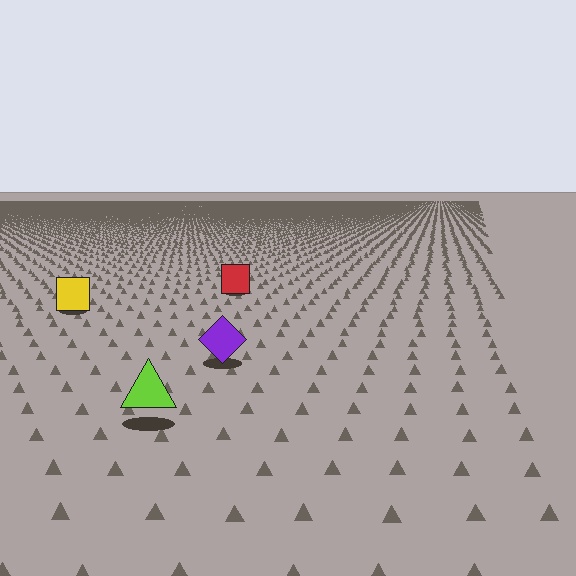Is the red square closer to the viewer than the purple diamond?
No. The purple diamond is closer — you can tell from the texture gradient: the ground texture is coarser near it.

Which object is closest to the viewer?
The lime triangle is closest. The texture marks near it are larger and more spread out.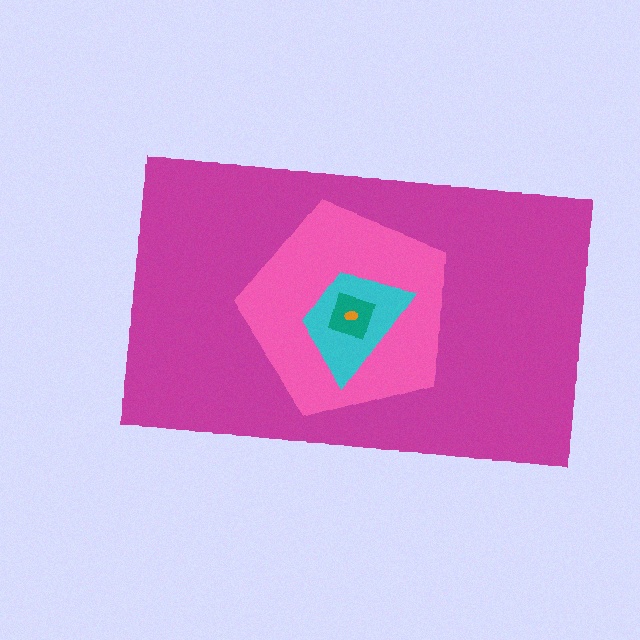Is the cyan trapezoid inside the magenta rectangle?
Yes.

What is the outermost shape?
The magenta rectangle.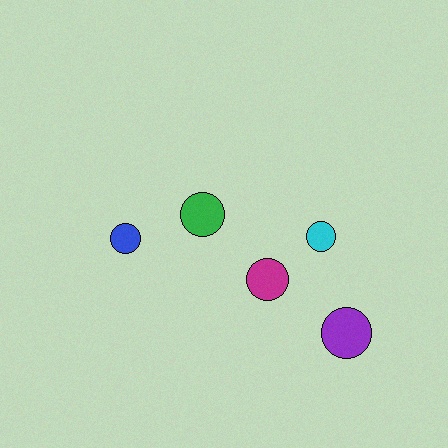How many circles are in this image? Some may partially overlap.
There are 5 circles.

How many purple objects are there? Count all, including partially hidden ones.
There is 1 purple object.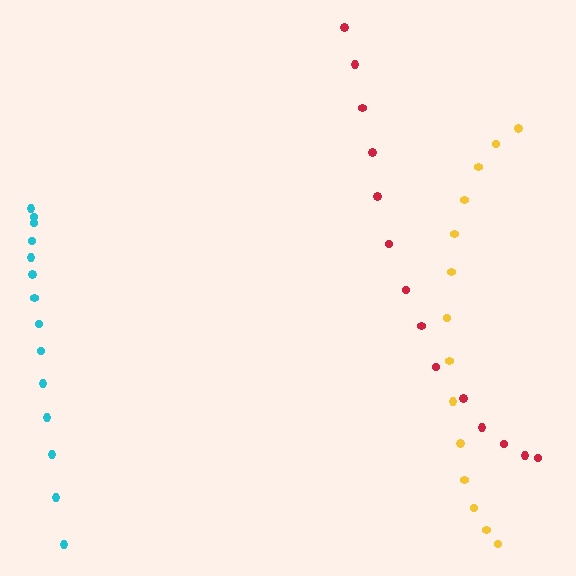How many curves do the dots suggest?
There are 3 distinct paths.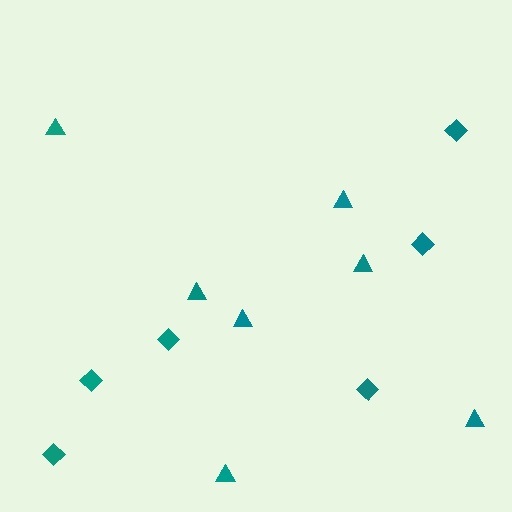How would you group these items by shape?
There are 2 groups: one group of triangles (7) and one group of diamonds (6).